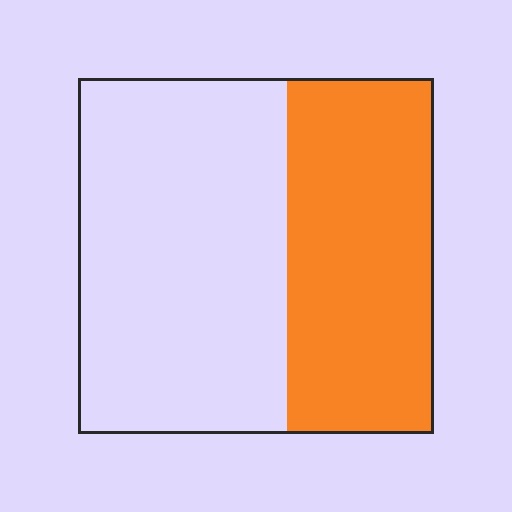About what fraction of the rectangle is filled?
About two fifths (2/5).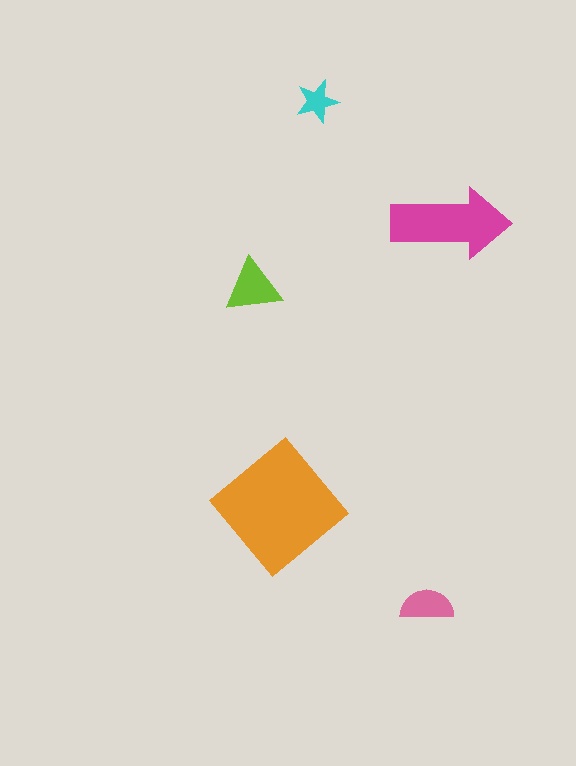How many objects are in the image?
There are 5 objects in the image.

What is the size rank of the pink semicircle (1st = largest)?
4th.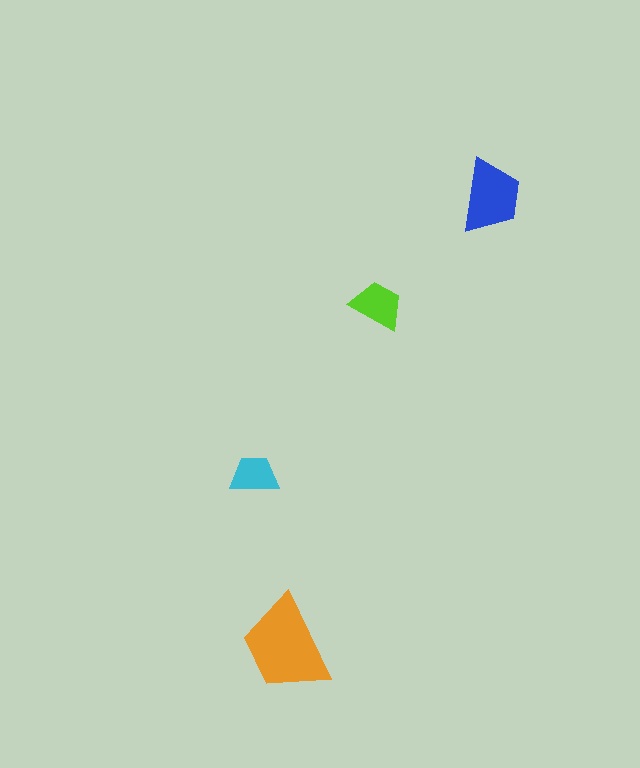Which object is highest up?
The blue trapezoid is topmost.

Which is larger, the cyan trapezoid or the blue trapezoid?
The blue one.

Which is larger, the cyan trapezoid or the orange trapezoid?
The orange one.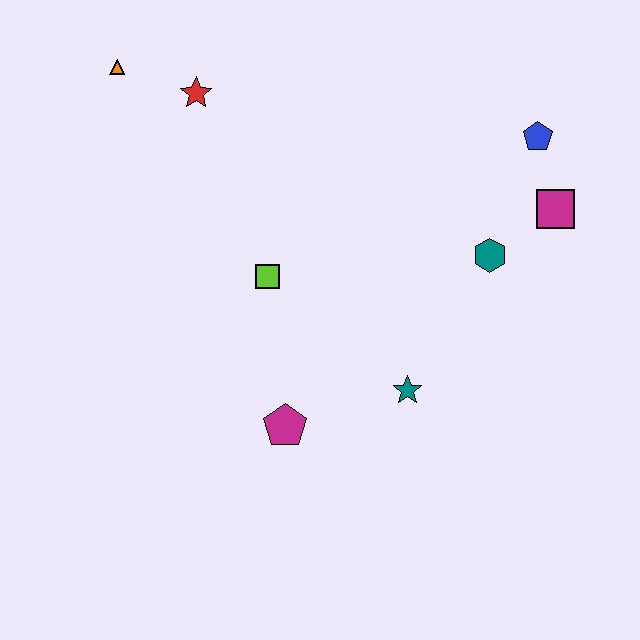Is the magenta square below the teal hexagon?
No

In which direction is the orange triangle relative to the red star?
The orange triangle is to the left of the red star.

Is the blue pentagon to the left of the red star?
No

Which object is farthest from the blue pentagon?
The orange triangle is farthest from the blue pentagon.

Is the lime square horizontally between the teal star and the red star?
Yes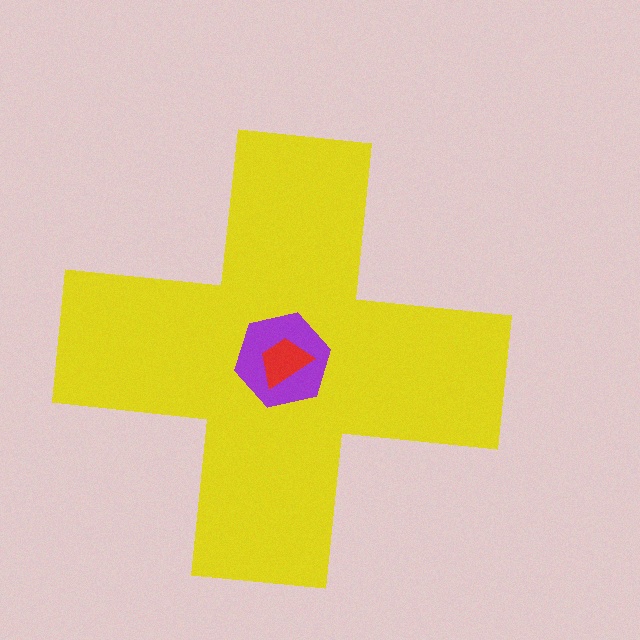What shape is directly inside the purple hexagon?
The red trapezoid.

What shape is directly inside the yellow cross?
The purple hexagon.